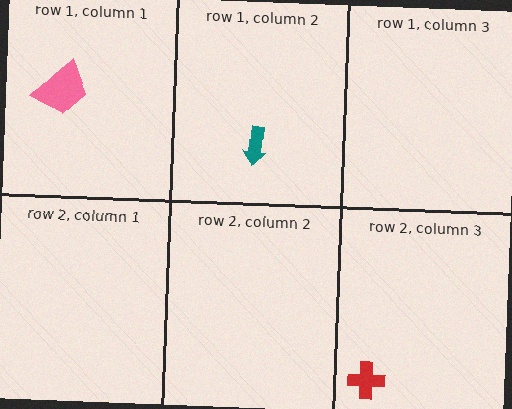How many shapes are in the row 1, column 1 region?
1.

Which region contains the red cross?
The row 2, column 3 region.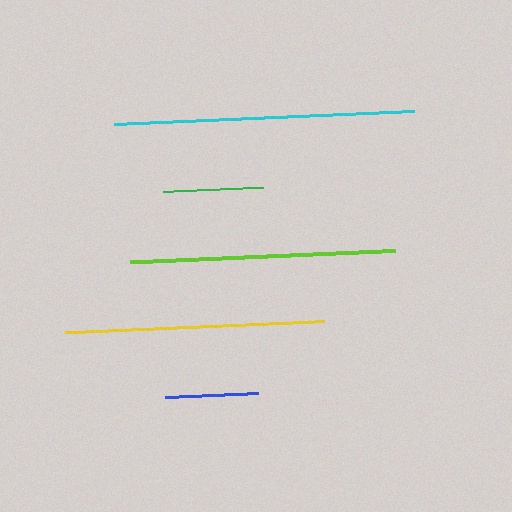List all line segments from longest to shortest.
From longest to shortest: cyan, lime, yellow, green, blue.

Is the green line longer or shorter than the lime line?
The lime line is longer than the green line.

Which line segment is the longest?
The cyan line is the longest at approximately 300 pixels.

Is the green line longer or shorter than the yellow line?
The yellow line is longer than the green line.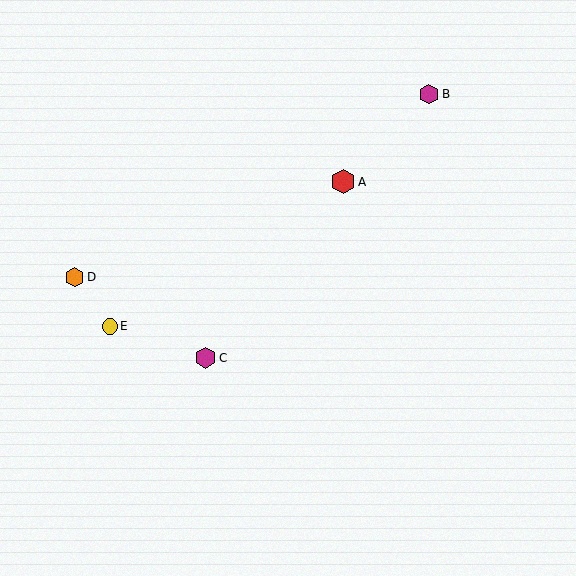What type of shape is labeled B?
Shape B is a magenta hexagon.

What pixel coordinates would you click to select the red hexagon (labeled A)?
Click at (343, 182) to select the red hexagon A.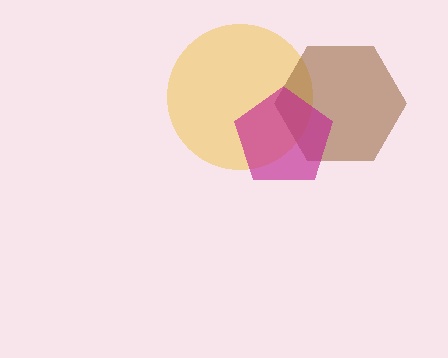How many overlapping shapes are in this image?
There are 3 overlapping shapes in the image.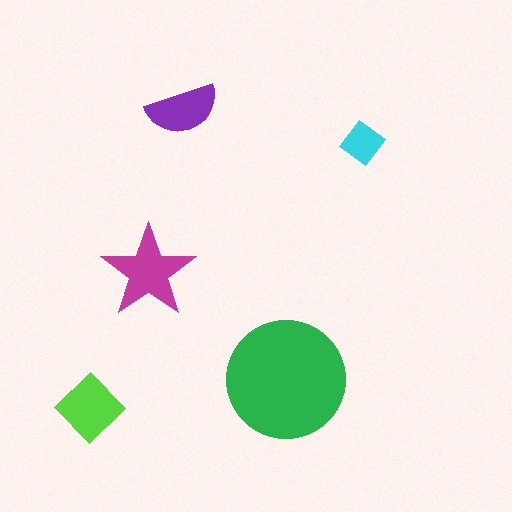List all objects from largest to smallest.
The green circle, the magenta star, the lime diamond, the purple semicircle, the cyan diamond.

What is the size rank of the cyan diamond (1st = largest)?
5th.